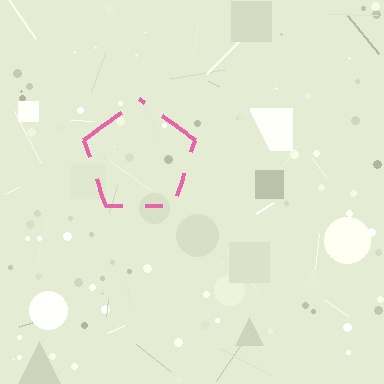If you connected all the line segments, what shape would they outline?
They would outline a pentagon.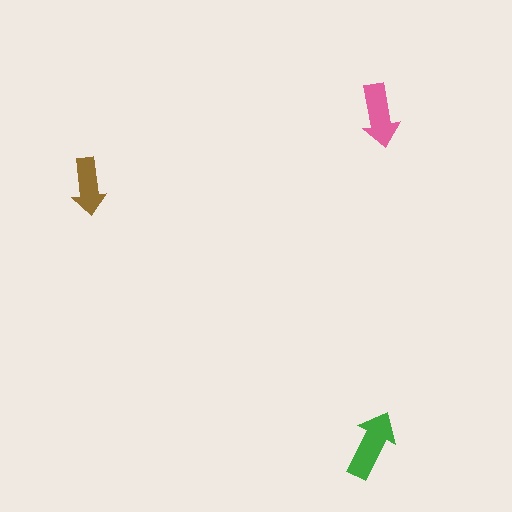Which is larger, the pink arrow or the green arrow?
The green one.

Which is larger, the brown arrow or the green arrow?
The green one.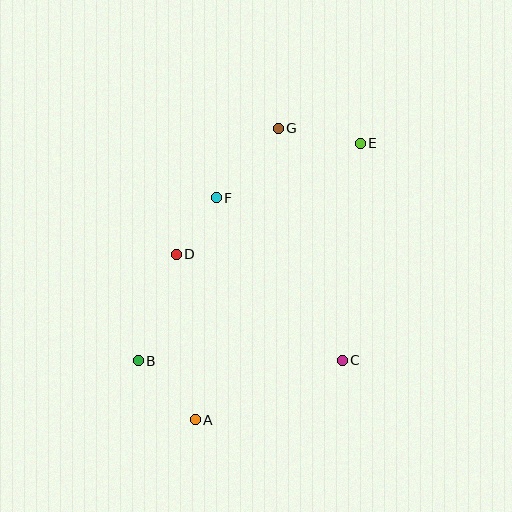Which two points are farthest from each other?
Points A and E are farthest from each other.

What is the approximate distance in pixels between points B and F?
The distance between B and F is approximately 180 pixels.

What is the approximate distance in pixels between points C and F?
The distance between C and F is approximately 206 pixels.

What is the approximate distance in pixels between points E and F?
The distance between E and F is approximately 154 pixels.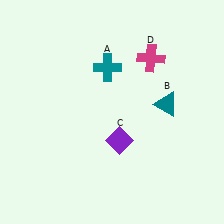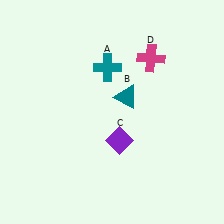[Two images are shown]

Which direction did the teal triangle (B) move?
The teal triangle (B) moved left.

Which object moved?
The teal triangle (B) moved left.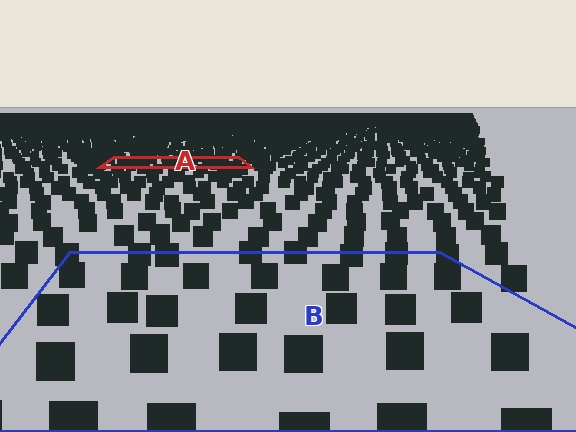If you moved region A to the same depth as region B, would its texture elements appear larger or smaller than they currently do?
They would appear larger. At a closer depth, the same texture elements are projected at a bigger on-screen size.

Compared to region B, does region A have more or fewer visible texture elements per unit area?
Region A has more texture elements per unit area — they are packed more densely because it is farther away.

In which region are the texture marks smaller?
The texture marks are smaller in region A, because it is farther away.